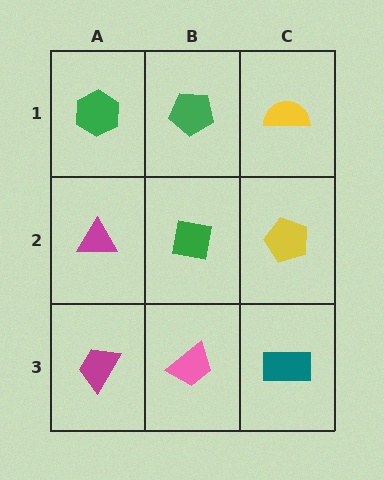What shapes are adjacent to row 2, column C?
A yellow semicircle (row 1, column C), a teal rectangle (row 3, column C), a green square (row 2, column B).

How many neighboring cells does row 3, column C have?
2.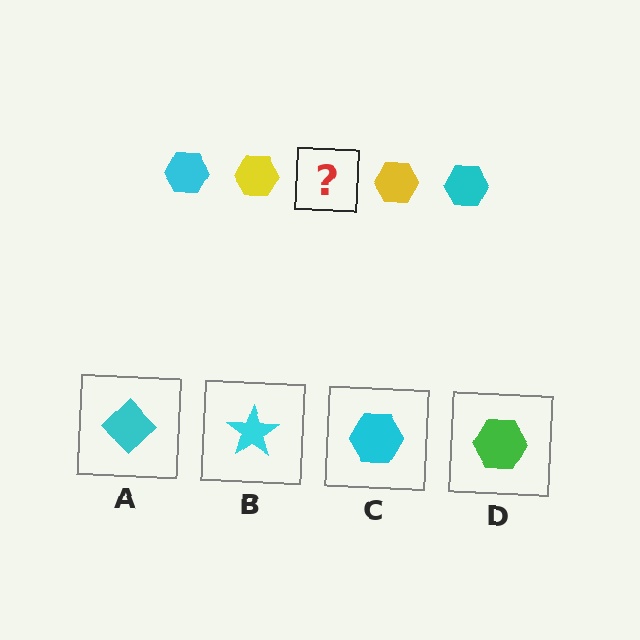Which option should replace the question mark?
Option C.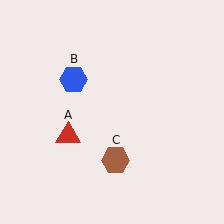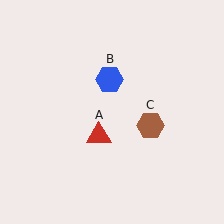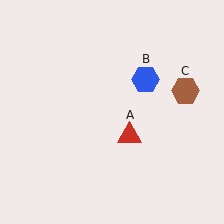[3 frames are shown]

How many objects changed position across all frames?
3 objects changed position: red triangle (object A), blue hexagon (object B), brown hexagon (object C).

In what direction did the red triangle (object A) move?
The red triangle (object A) moved right.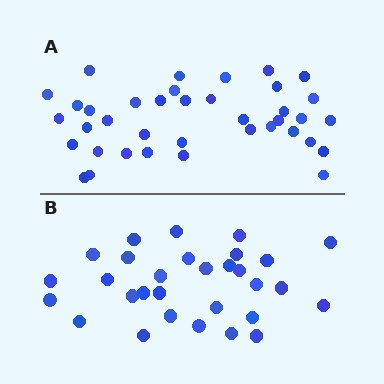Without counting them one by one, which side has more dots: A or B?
Region A (the top region) has more dots.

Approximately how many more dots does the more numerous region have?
Region A has roughly 8 or so more dots than region B.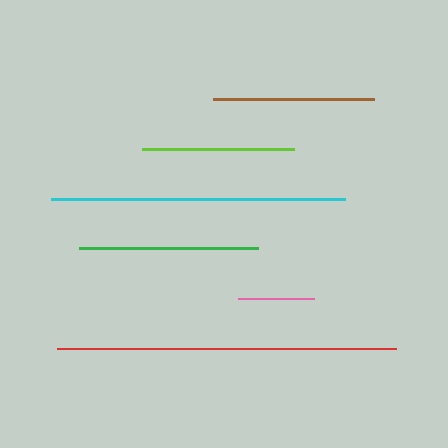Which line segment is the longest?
The red line is the longest at approximately 339 pixels.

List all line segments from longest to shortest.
From longest to shortest: red, cyan, green, brown, lime, pink.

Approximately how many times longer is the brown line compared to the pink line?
The brown line is approximately 2.1 times the length of the pink line.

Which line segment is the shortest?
The pink line is the shortest at approximately 75 pixels.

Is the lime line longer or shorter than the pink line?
The lime line is longer than the pink line.